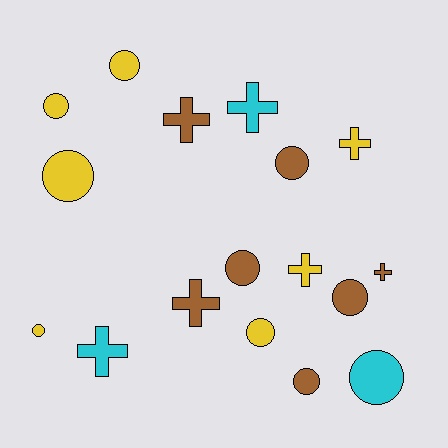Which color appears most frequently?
Brown, with 7 objects.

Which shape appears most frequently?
Circle, with 10 objects.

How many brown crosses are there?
There are 3 brown crosses.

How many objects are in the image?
There are 17 objects.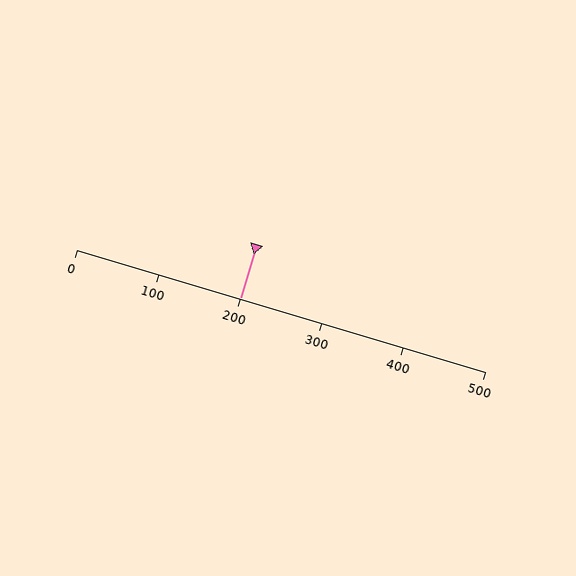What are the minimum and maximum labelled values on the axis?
The axis runs from 0 to 500.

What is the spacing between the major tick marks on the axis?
The major ticks are spaced 100 apart.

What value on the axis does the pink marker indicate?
The marker indicates approximately 200.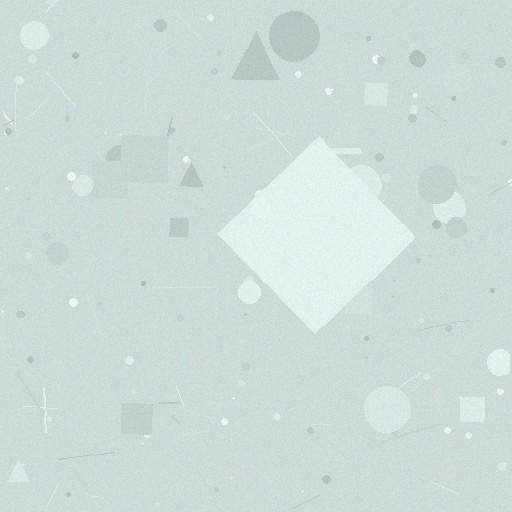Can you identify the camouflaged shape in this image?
The camouflaged shape is a diamond.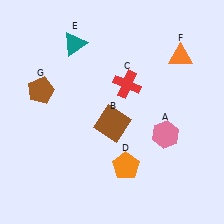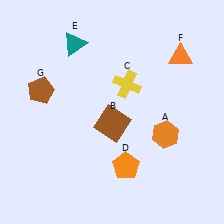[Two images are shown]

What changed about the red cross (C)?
In Image 1, C is red. In Image 2, it changed to yellow.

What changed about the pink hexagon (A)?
In Image 1, A is pink. In Image 2, it changed to orange.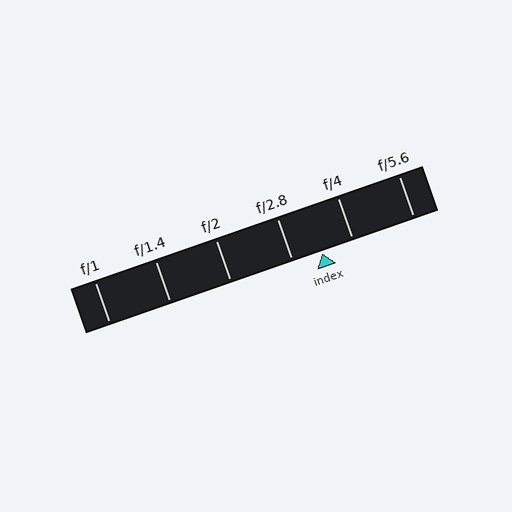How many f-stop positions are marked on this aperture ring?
There are 6 f-stop positions marked.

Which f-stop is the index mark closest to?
The index mark is closest to f/2.8.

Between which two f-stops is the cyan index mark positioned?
The index mark is between f/2.8 and f/4.